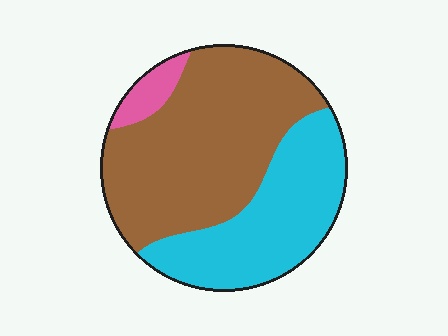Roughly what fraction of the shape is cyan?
Cyan takes up about three eighths (3/8) of the shape.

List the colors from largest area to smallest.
From largest to smallest: brown, cyan, pink.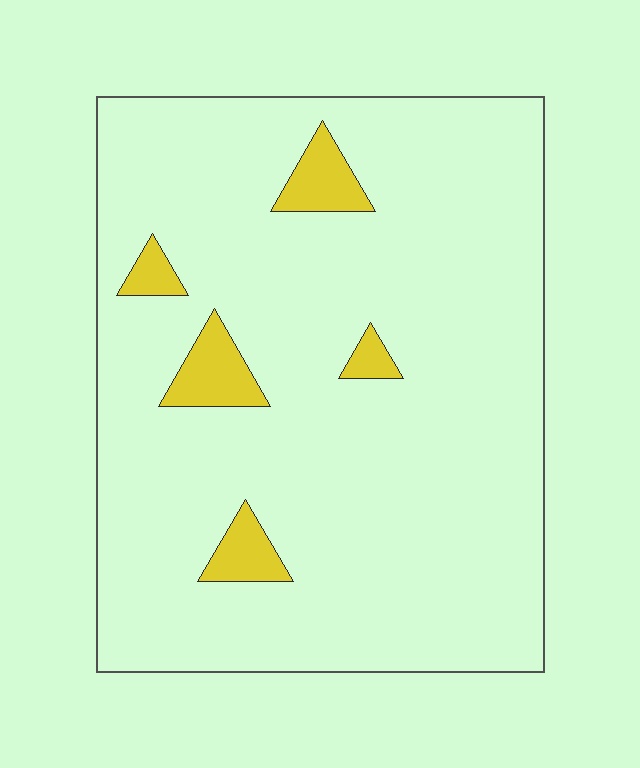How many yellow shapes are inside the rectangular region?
5.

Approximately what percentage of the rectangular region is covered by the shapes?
Approximately 5%.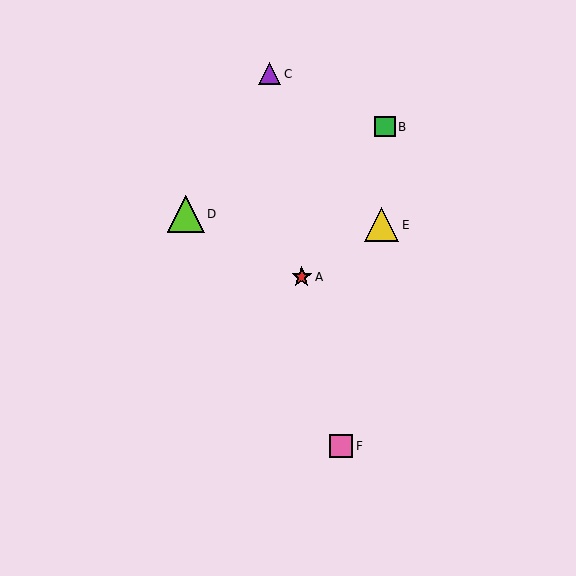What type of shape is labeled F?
Shape F is a pink square.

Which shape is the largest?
The lime triangle (labeled D) is the largest.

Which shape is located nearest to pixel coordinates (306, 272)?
The red star (labeled A) at (302, 277) is nearest to that location.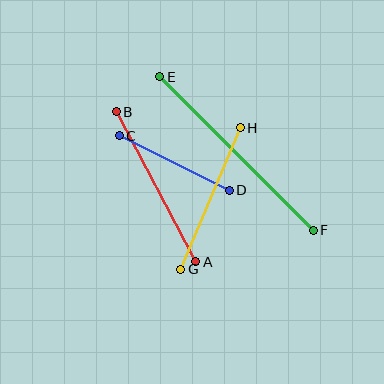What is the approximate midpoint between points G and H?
The midpoint is at approximately (211, 198) pixels.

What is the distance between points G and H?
The distance is approximately 153 pixels.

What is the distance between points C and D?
The distance is approximately 123 pixels.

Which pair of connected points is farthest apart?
Points E and F are farthest apart.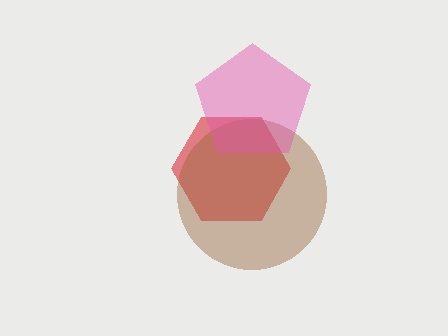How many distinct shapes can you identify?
There are 3 distinct shapes: a red hexagon, a brown circle, a pink pentagon.